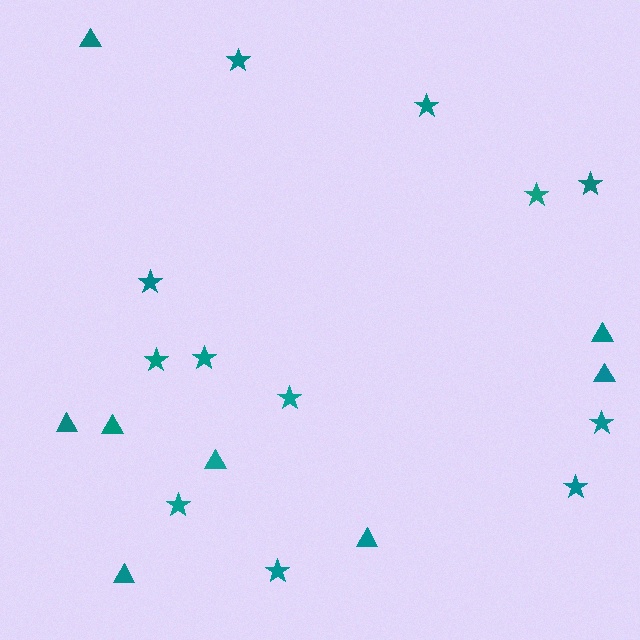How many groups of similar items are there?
There are 2 groups: one group of triangles (8) and one group of stars (12).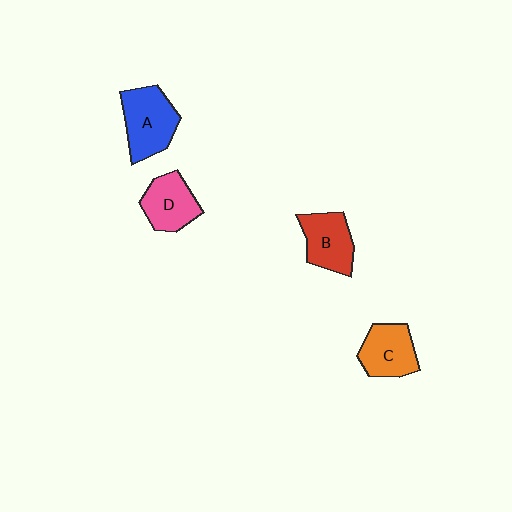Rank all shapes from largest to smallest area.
From largest to smallest: A (blue), C (orange), B (red), D (pink).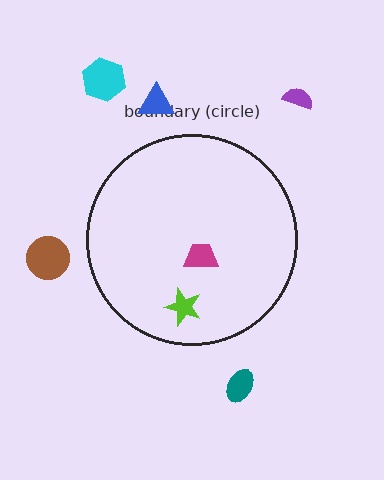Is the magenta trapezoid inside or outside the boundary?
Inside.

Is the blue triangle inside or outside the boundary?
Outside.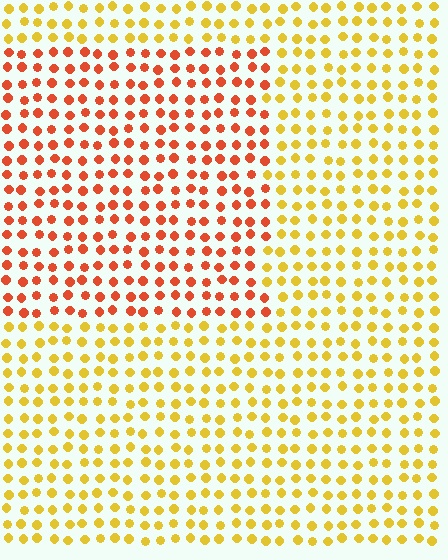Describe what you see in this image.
The image is filled with small yellow elements in a uniform arrangement. A rectangle-shaped region is visible where the elements are tinted to a slightly different hue, forming a subtle color boundary.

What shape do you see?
I see a rectangle.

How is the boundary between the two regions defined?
The boundary is defined purely by a slight shift in hue (about 41 degrees). Spacing, size, and orientation are identical on both sides.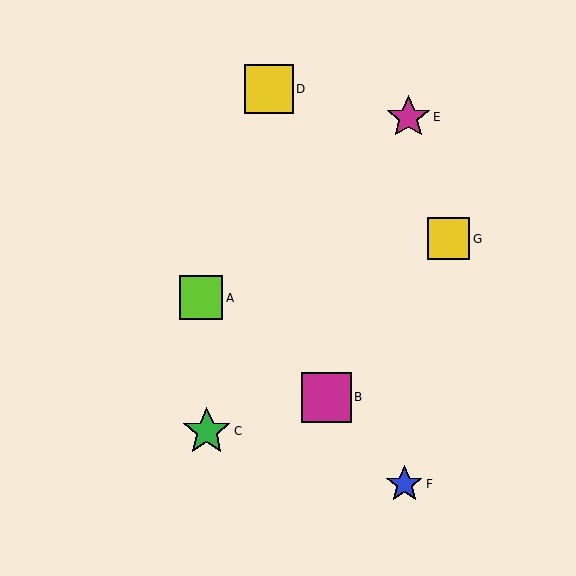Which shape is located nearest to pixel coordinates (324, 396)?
The magenta square (labeled B) at (327, 397) is nearest to that location.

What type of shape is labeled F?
Shape F is a blue star.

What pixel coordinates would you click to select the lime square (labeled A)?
Click at (201, 298) to select the lime square A.